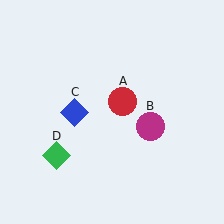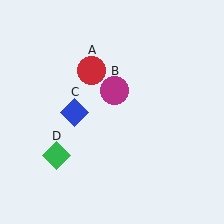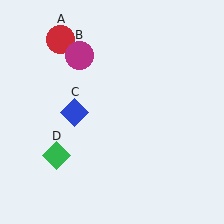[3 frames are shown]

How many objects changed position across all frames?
2 objects changed position: red circle (object A), magenta circle (object B).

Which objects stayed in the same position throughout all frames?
Blue diamond (object C) and green diamond (object D) remained stationary.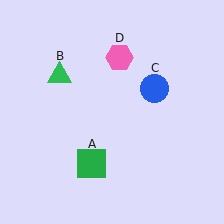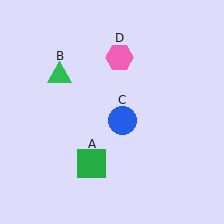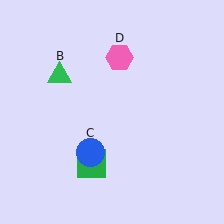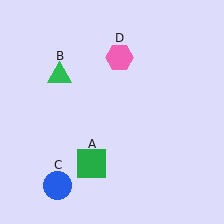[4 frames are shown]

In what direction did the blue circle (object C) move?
The blue circle (object C) moved down and to the left.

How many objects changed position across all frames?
1 object changed position: blue circle (object C).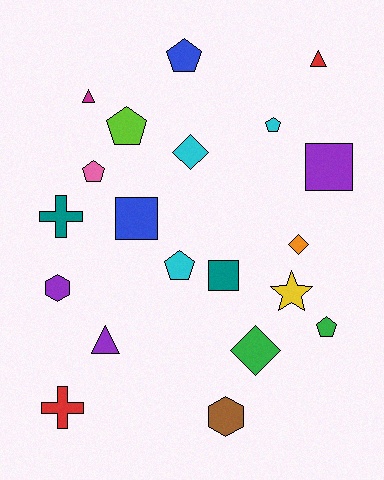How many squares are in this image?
There are 3 squares.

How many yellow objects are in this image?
There is 1 yellow object.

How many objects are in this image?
There are 20 objects.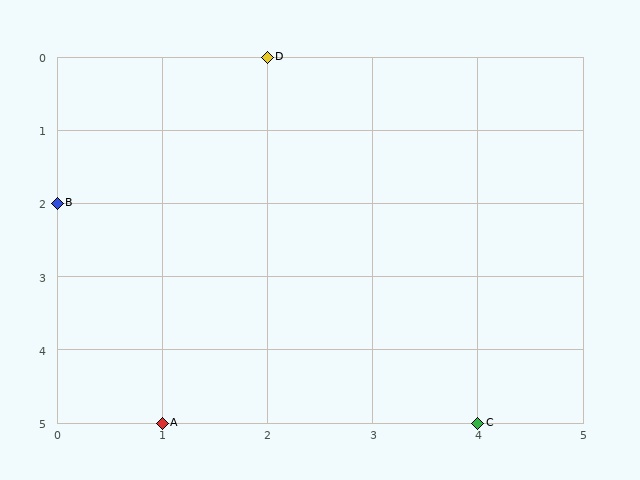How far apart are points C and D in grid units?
Points C and D are 2 columns and 5 rows apart (about 5.4 grid units diagonally).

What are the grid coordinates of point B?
Point B is at grid coordinates (0, 2).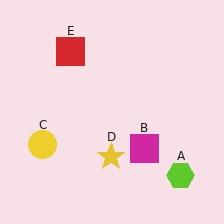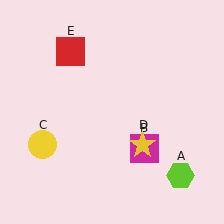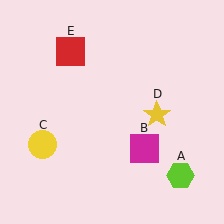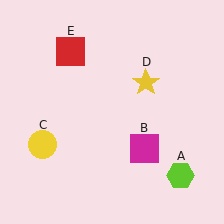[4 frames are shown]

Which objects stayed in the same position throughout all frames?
Lime hexagon (object A) and magenta square (object B) and yellow circle (object C) and red square (object E) remained stationary.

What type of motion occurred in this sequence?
The yellow star (object D) rotated counterclockwise around the center of the scene.